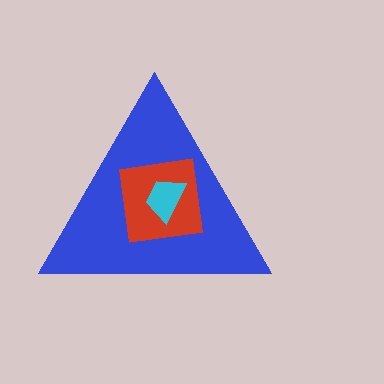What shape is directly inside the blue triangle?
The red square.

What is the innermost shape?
The cyan trapezoid.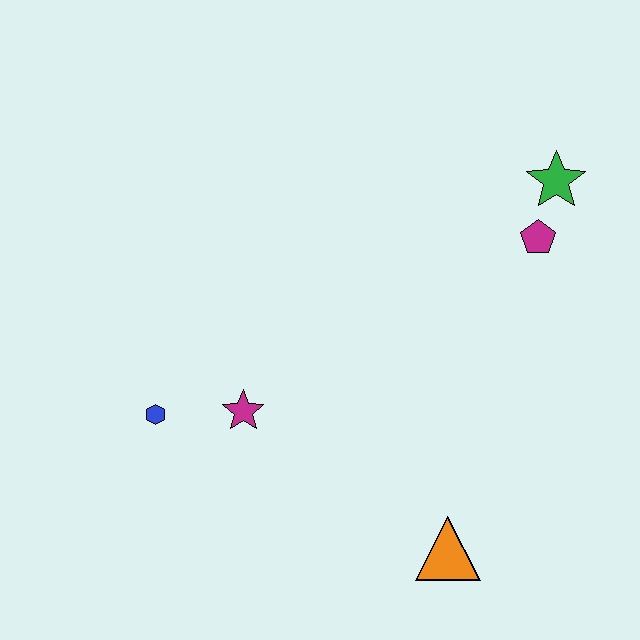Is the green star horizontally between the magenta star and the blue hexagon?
No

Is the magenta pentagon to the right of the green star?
No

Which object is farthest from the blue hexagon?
The green star is farthest from the blue hexagon.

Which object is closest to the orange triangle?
The magenta star is closest to the orange triangle.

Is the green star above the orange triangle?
Yes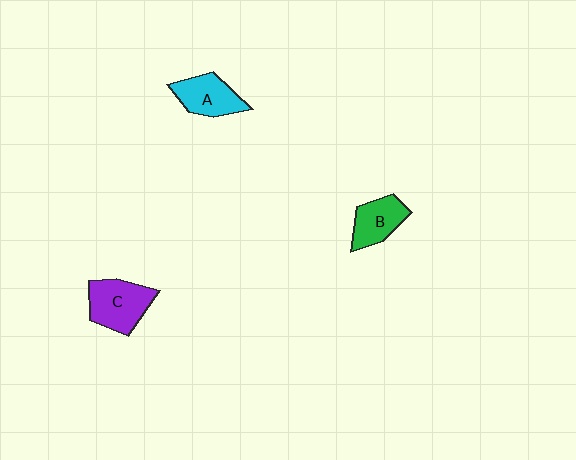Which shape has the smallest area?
Shape B (green).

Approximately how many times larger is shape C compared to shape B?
Approximately 1.4 times.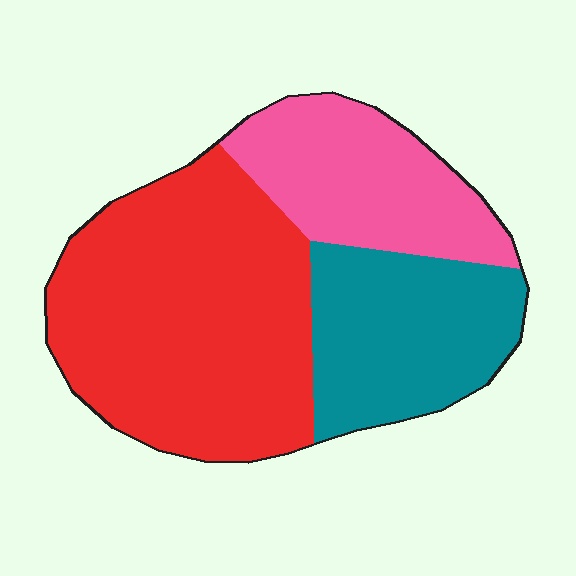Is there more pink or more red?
Red.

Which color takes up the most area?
Red, at roughly 50%.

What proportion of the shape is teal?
Teal covers about 25% of the shape.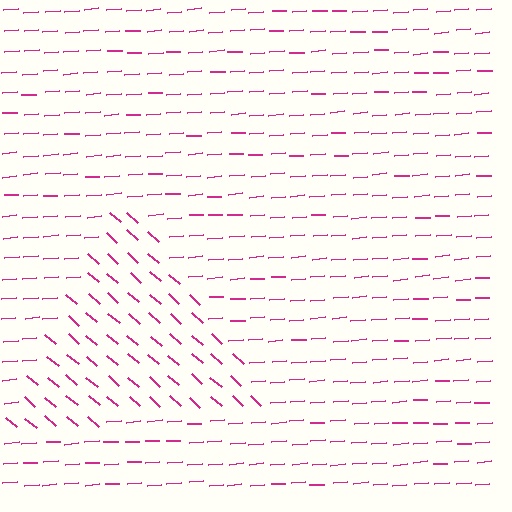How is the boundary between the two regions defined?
The boundary is defined purely by a change in line orientation (approximately 45 degrees difference). All lines are the same color and thickness.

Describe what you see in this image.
The image is filled with small magenta line segments. A triangle region in the image has lines oriented differently from the surrounding lines, creating a visible texture boundary.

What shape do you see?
I see a triangle.